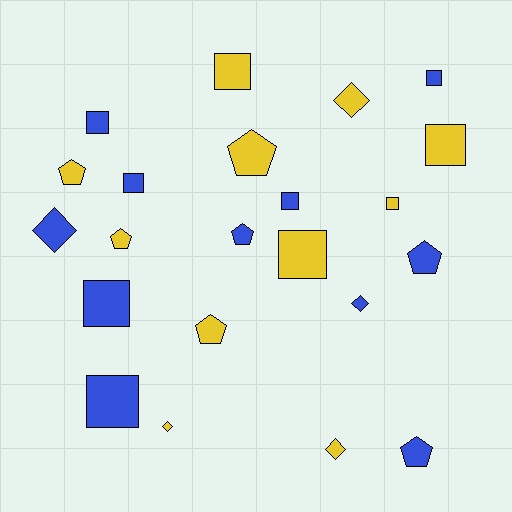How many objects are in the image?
There are 22 objects.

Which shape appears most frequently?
Square, with 10 objects.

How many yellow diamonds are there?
There are 3 yellow diamonds.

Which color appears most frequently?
Blue, with 11 objects.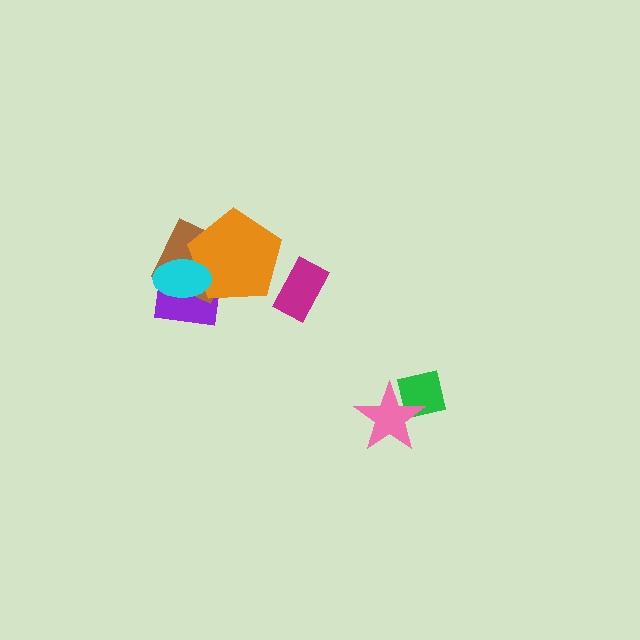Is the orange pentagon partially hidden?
Yes, it is partially covered by another shape.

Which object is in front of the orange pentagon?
The cyan ellipse is in front of the orange pentagon.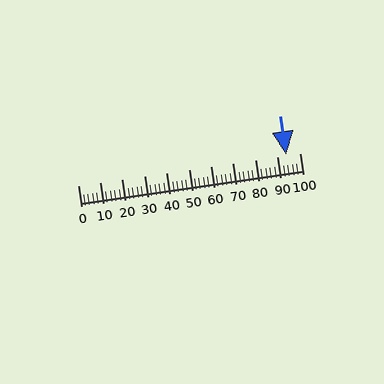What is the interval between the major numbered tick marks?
The major tick marks are spaced 10 units apart.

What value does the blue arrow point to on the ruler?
The blue arrow points to approximately 94.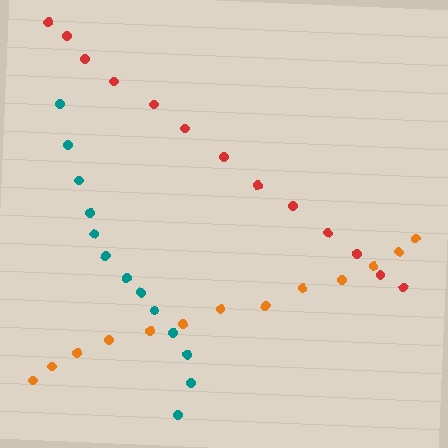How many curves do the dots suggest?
There are 3 distinct paths.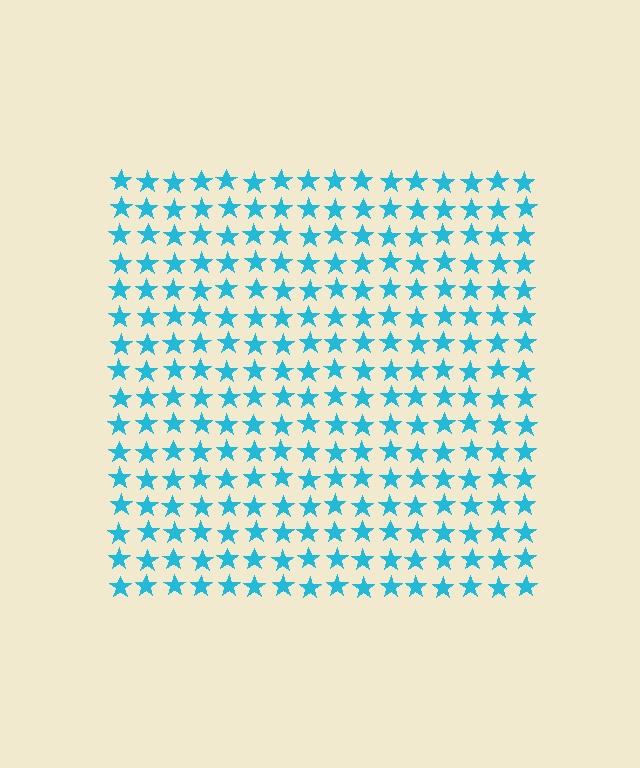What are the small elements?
The small elements are stars.